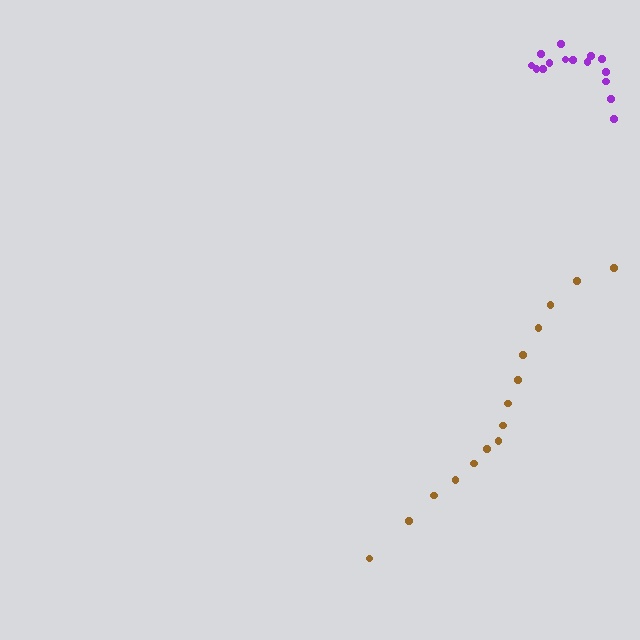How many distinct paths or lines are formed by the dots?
There are 2 distinct paths.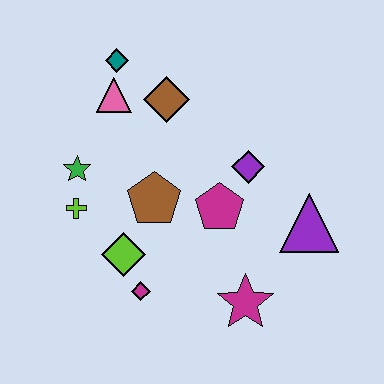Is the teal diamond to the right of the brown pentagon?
No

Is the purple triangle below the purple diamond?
Yes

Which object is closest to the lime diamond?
The magenta diamond is closest to the lime diamond.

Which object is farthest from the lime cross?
The purple triangle is farthest from the lime cross.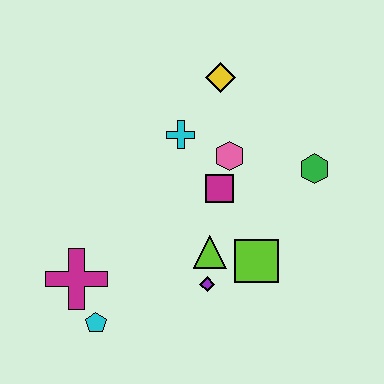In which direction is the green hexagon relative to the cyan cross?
The green hexagon is to the right of the cyan cross.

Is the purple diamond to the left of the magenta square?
Yes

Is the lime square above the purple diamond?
Yes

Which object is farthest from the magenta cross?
The green hexagon is farthest from the magenta cross.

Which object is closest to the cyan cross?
The pink hexagon is closest to the cyan cross.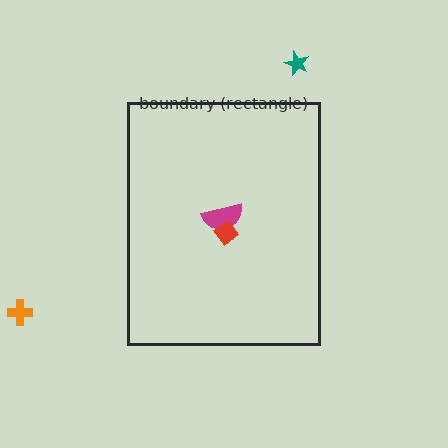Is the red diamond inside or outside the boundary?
Inside.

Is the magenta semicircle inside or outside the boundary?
Inside.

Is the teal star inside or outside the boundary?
Outside.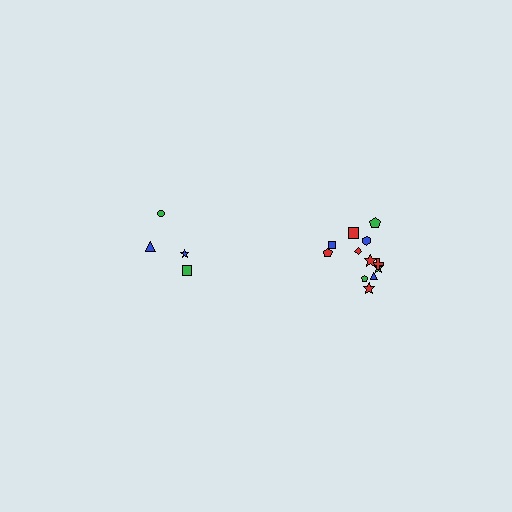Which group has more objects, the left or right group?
The right group.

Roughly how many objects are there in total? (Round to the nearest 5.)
Roughly 15 objects in total.